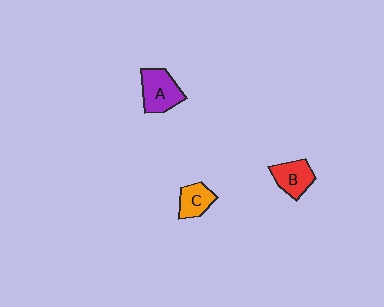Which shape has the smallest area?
Shape C (orange).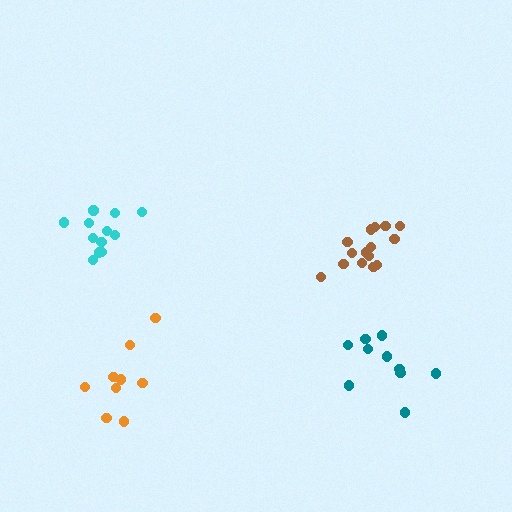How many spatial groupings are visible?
There are 4 spatial groupings.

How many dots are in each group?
Group 1: 12 dots, Group 2: 9 dots, Group 3: 15 dots, Group 4: 10 dots (46 total).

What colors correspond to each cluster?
The clusters are colored: cyan, orange, brown, teal.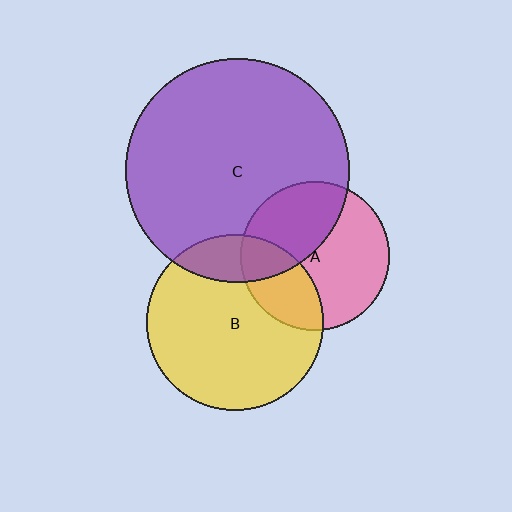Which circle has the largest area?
Circle C (purple).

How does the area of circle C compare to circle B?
Approximately 1.6 times.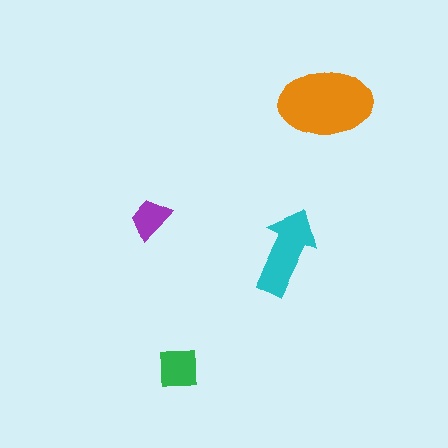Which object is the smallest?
The purple trapezoid.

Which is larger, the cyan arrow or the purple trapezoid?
The cyan arrow.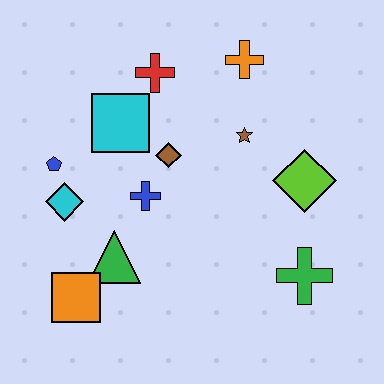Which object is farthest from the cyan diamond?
The green cross is farthest from the cyan diamond.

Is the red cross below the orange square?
No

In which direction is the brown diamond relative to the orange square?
The brown diamond is above the orange square.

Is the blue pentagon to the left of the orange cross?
Yes